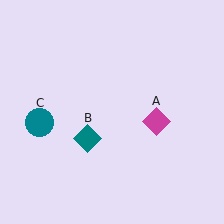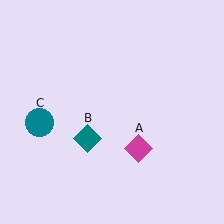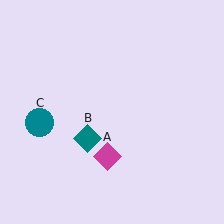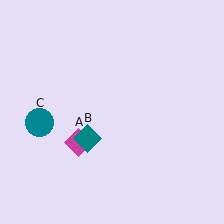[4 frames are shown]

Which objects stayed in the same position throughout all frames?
Teal diamond (object B) and teal circle (object C) remained stationary.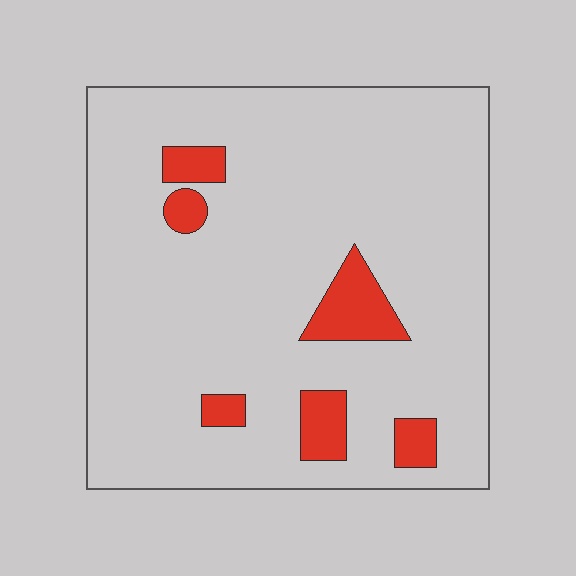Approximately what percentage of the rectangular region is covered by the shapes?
Approximately 10%.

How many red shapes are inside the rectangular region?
6.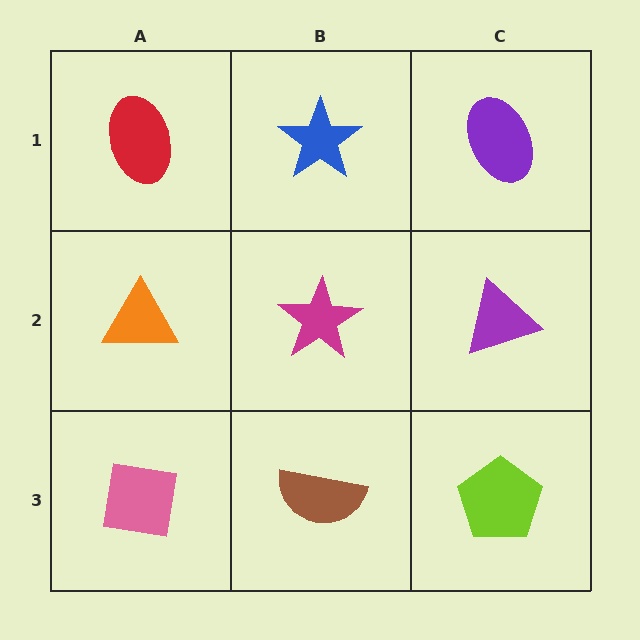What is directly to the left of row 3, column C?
A brown semicircle.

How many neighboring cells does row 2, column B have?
4.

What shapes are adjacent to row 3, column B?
A magenta star (row 2, column B), a pink square (row 3, column A), a lime pentagon (row 3, column C).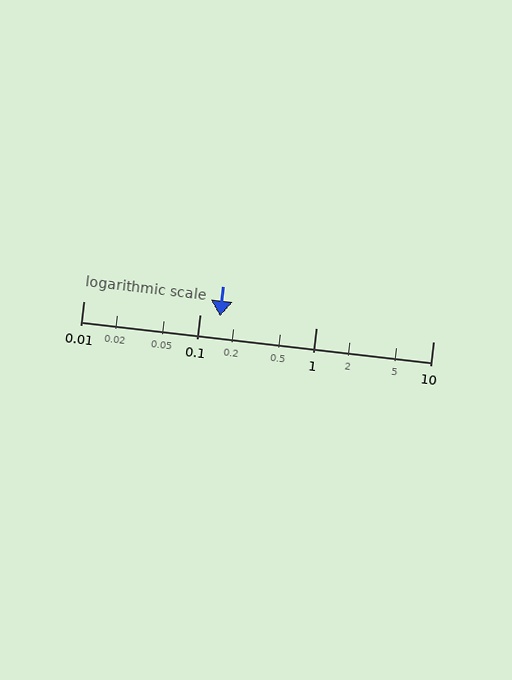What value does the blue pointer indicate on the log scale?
The pointer indicates approximately 0.15.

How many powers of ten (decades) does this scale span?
The scale spans 3 decades, from 0.01 to 10.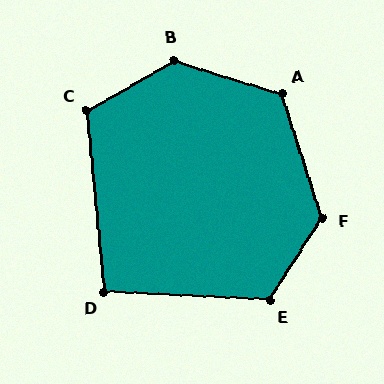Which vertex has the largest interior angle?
B, at approximately 133 degrees.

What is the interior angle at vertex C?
Approximately 115 degrees (obtuse).